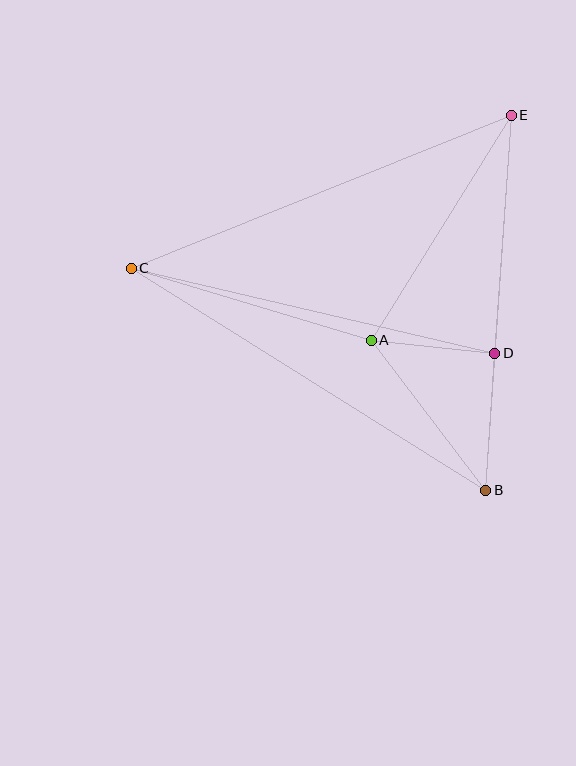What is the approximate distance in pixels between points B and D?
The distance between B and D is approximately 137 pixels.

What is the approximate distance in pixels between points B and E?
The distance between B and E is approximately 376 pixels.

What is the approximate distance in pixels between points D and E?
The distance between D and E is approximately 238 pixels.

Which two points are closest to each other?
Points A and D are closest to each other.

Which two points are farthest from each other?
Points B and C are farthest from each other.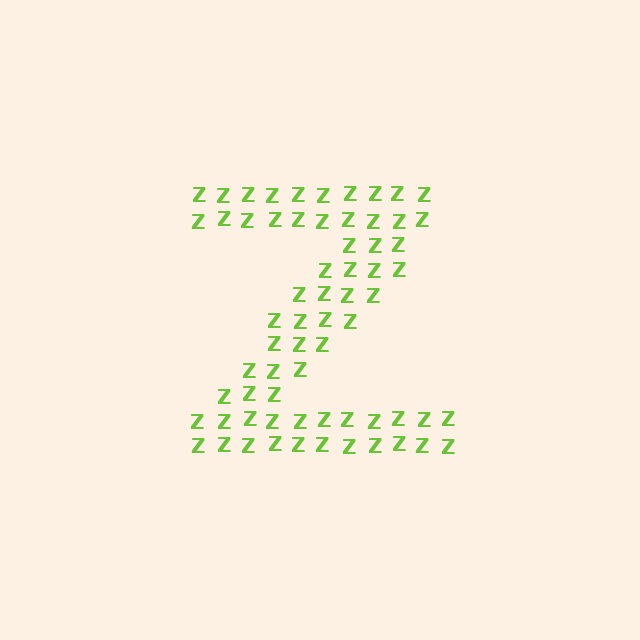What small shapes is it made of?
It is made of small letter Z's.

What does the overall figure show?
The overall figure shows the letter Z.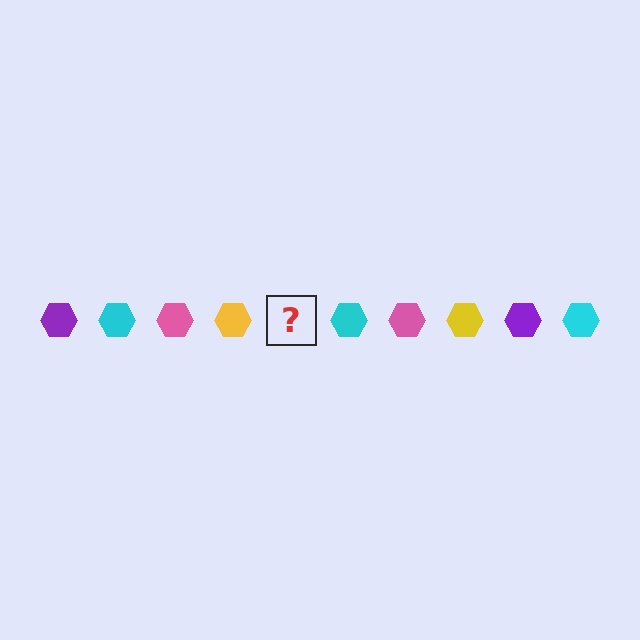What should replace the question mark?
The question mark should be replaced with a purple hexagon.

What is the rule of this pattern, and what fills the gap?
The rule is that the pattern cycles through purple, cyan, pink, yellow hexagons. The gap should be filled with a purple hexagon.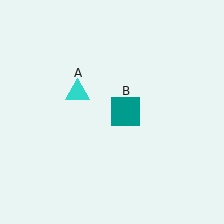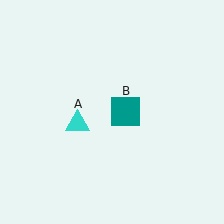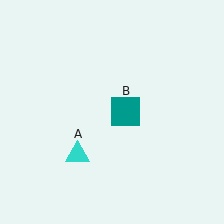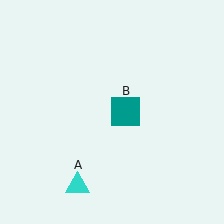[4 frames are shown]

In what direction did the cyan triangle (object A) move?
The cyan triangle (object A) moved down.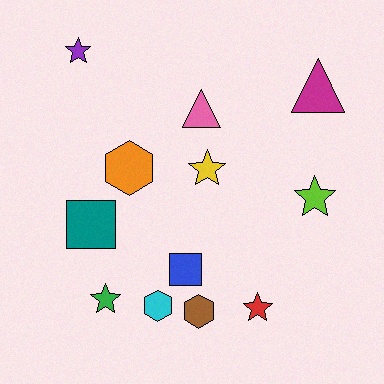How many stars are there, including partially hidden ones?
There are 5 stars.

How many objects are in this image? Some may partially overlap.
There are 12 objects.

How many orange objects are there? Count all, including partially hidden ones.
There is 1 orange object.